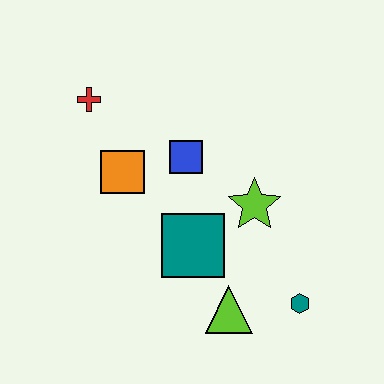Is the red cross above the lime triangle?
Yes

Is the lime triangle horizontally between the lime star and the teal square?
Yes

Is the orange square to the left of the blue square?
Yes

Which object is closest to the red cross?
The orange square is closest to the red cross.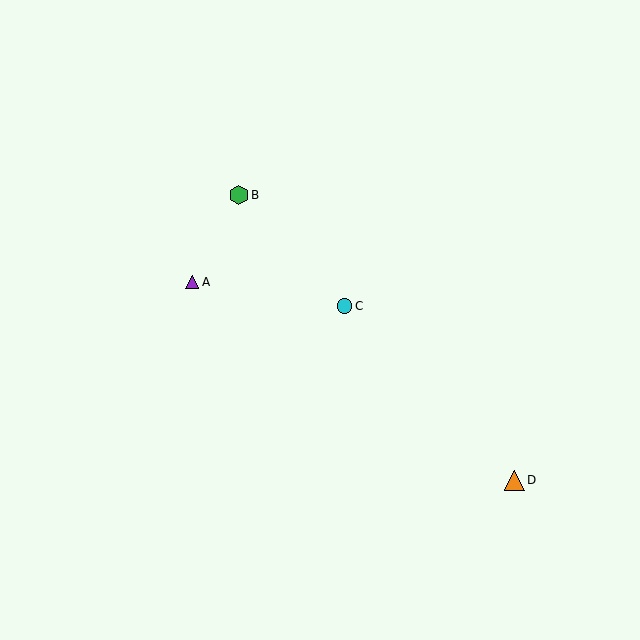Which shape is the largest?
The orange triangle (labeled D) is the largest.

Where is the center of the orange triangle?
The center of the orange triangle is at (514, 480).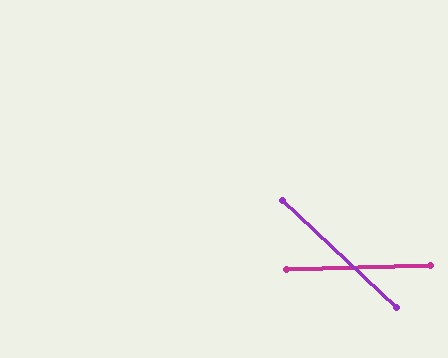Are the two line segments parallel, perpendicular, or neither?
Neither parallel nor perpendicular — they differ by about 45°.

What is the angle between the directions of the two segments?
Approximately 45 degrees.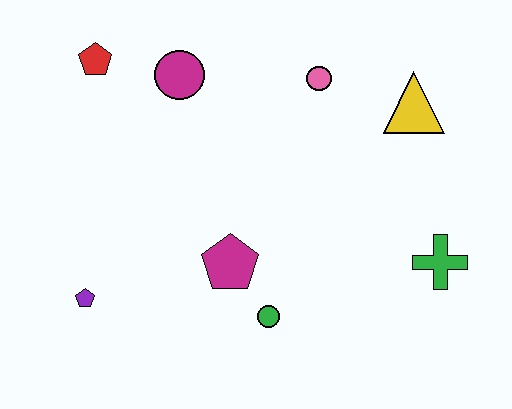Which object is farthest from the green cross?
The red pentagon is farthest from the green cross.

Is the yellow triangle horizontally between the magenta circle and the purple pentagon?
No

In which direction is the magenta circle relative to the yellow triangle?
The magenta circle is to the left of the yellow triangle.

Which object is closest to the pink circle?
The yellow triangle is closest to the pink circle.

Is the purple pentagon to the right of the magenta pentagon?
No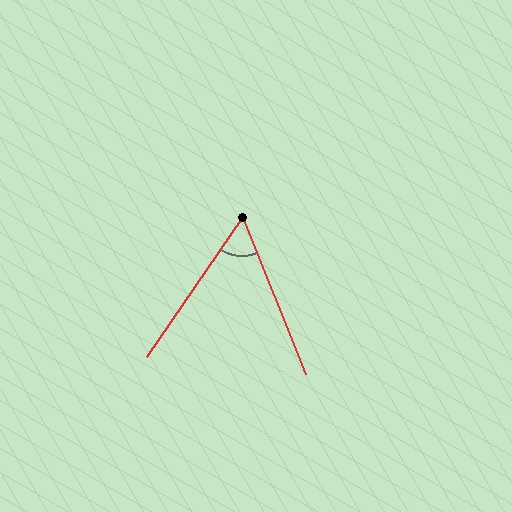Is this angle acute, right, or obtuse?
It is acute.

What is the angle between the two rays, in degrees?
Approximately 56 degrees.